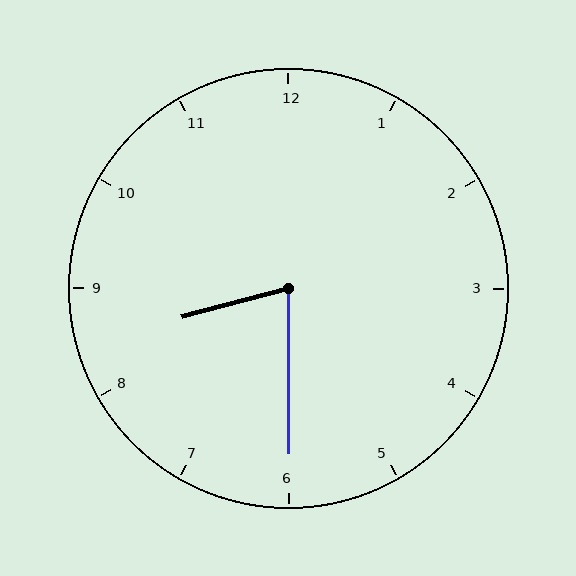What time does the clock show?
8:30.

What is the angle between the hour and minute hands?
Approximately 75 degrees.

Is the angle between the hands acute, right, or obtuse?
It is acute.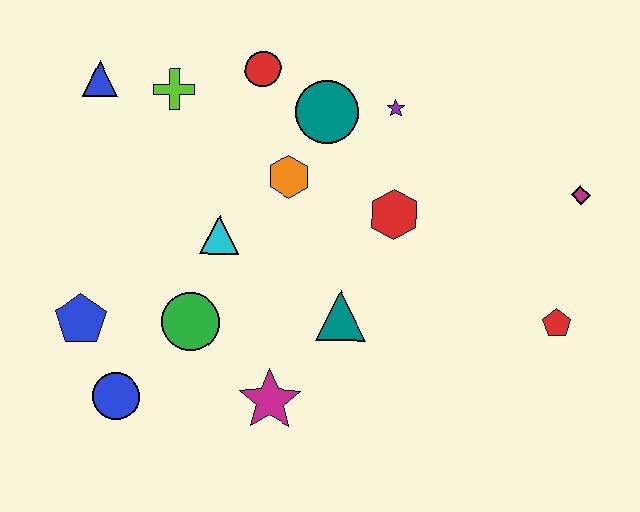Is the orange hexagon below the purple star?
Yes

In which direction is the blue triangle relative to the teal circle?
The blue triangle is to the left of the teal circle.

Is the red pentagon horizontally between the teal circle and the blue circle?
No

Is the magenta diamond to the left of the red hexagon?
No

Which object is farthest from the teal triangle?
The blue triangle is farthest from the teal triangle.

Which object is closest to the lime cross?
The blue triangle is closest to the lime cross.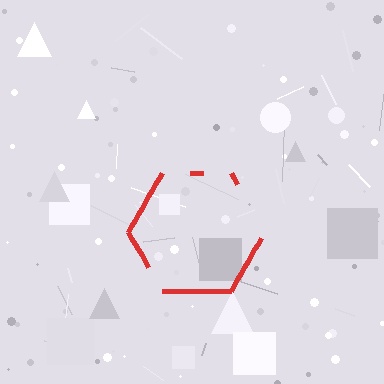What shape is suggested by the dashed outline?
The dashed outline suggests a hexagon.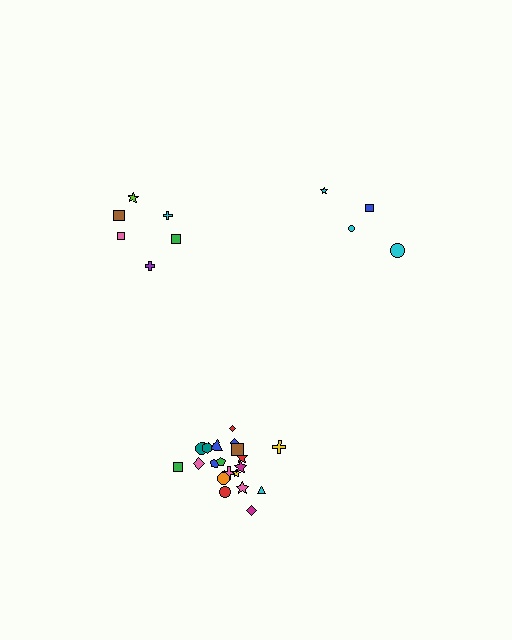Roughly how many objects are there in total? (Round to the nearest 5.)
Roughly 30 objects in total.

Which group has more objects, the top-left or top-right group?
The top-left group.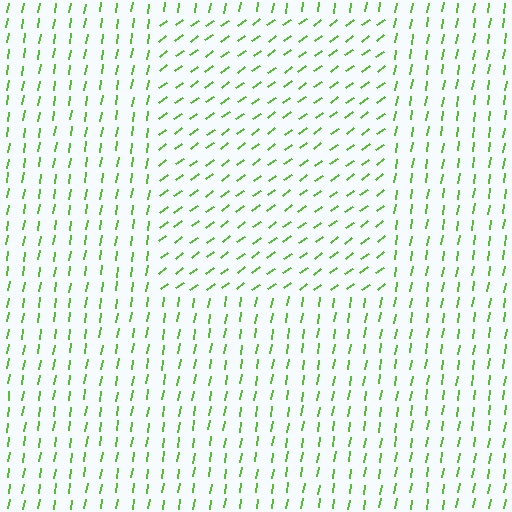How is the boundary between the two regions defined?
The boundary is defined purely by a change in line orientation (approximately 45 degrees difference). All lines are the same color and thickness.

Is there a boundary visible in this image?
Yes, there is a texture boundary formed by a change in line orientation.